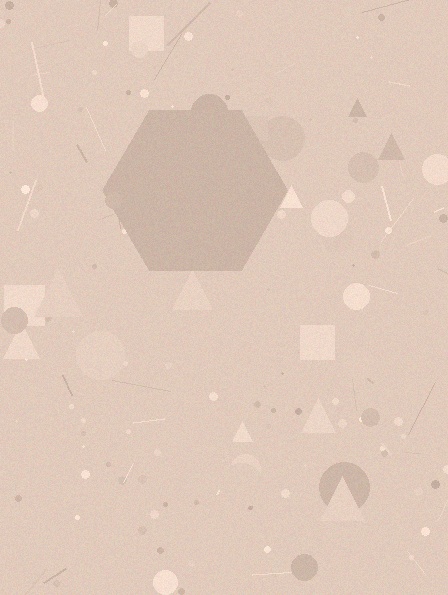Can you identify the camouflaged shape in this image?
The camouflaged shape is a hexagon.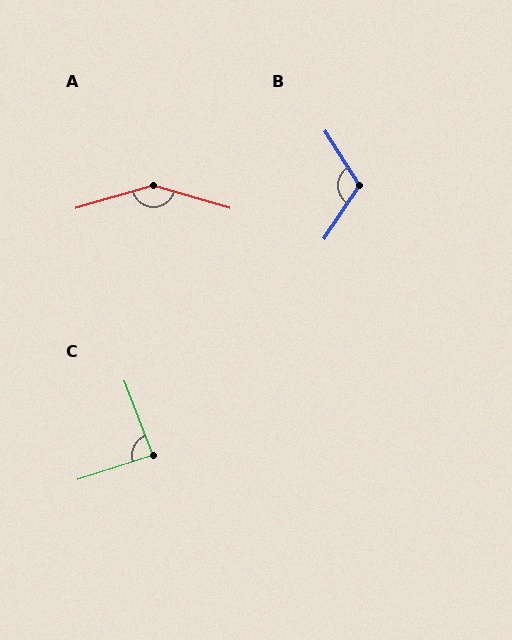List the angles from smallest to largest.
C (87°), B (114°), A (147°).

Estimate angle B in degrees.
Approximately 114 degrees.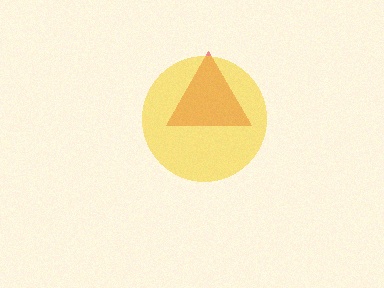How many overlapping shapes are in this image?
There are 2 overlapping shapes in the image.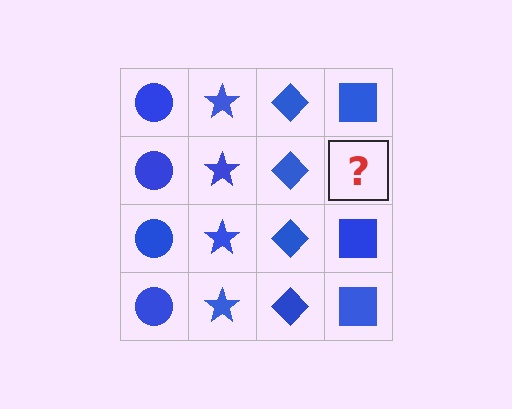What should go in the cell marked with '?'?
The missing cell should contain a blue square.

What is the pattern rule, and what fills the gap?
The rule is that each column has a consistent shape. The gap should be filled with a blue square.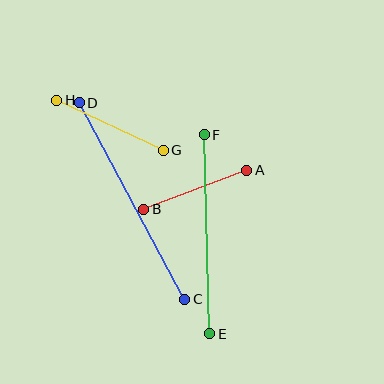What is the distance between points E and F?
The distance is approximately 199 pixels.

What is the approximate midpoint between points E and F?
The midpoint is at approximately (207, 234) pixels.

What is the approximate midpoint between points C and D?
The midpoint is at approximately (132, 201) pixels.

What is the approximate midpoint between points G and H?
The midpoint is at approximately (110, 125) pixels.